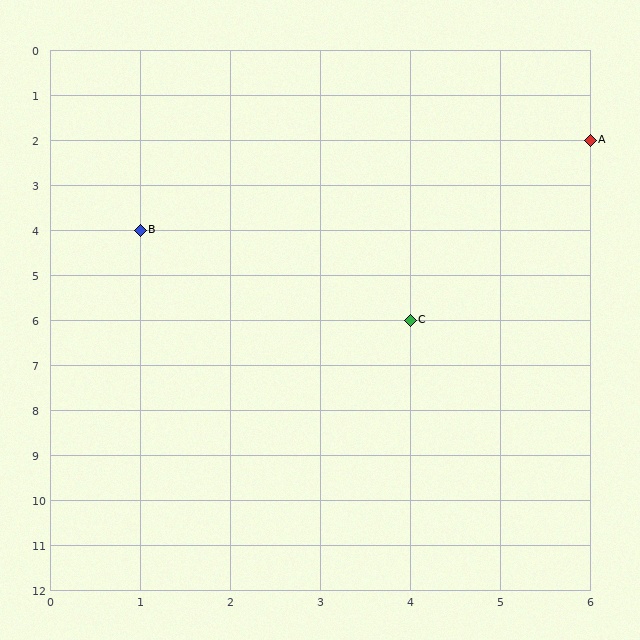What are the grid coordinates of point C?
Point C is at grid coordinates (4, 6).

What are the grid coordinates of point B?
Point B is at grid coordinates (1, 4).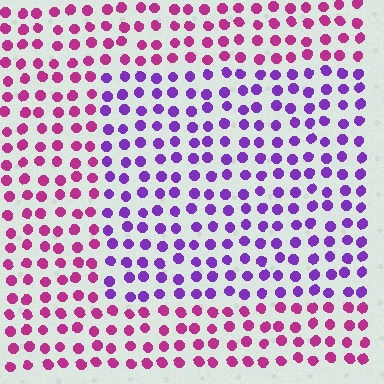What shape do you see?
I see a rectangle.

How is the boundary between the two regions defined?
The boundary is defined purely by a slight shift in hue (about 45 degrees). Spacing, size, and orientation are identical on both sides.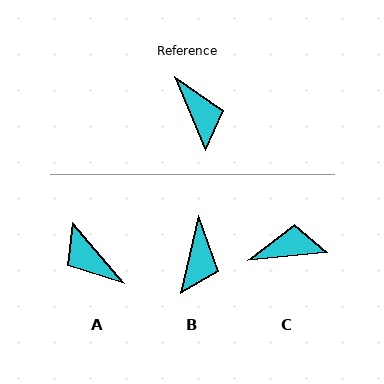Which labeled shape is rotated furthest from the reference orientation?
A, about 162 degrees away.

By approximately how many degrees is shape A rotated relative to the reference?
Approximately 162 degrees clockwise.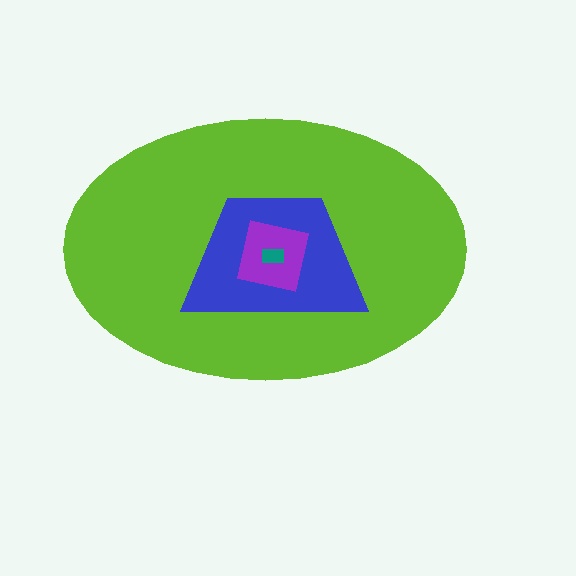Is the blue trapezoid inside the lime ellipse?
Yes.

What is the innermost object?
The teal rectangle.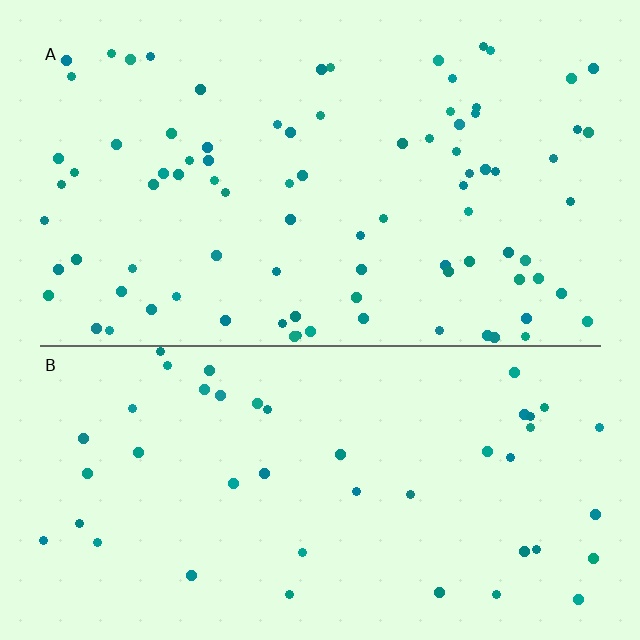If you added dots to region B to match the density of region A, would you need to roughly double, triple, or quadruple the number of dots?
Approximately double.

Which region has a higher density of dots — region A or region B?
A (the top).